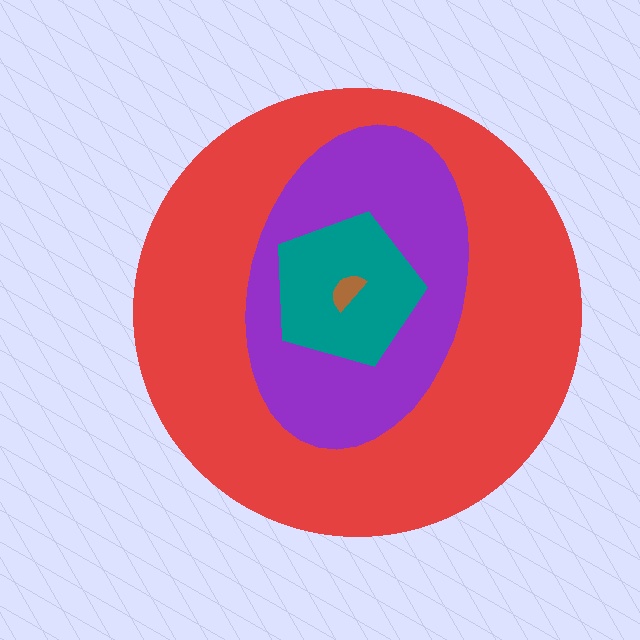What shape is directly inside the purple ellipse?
The teal pentagon.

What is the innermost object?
The brown semicircle.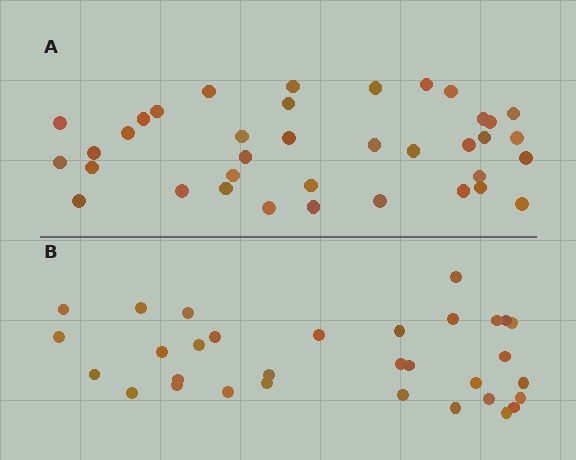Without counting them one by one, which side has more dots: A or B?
Region A (the top region) has more dots.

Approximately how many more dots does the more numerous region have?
Region A has about 5 more dots than region B.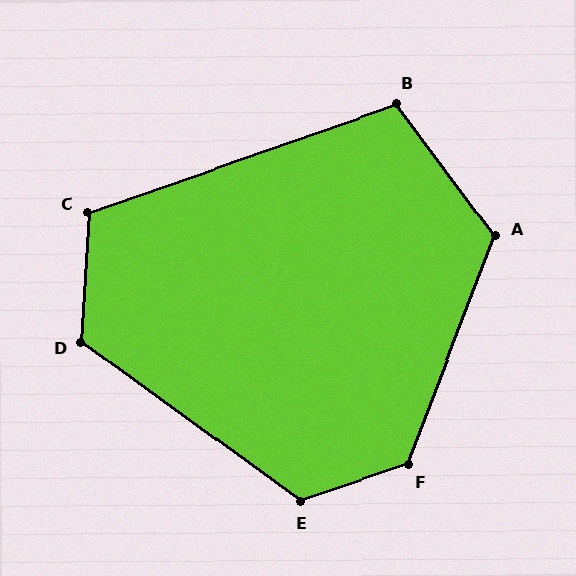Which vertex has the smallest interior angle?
B, at approximately 107 degrees.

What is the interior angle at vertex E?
Approximately 125 degrees (obtuse).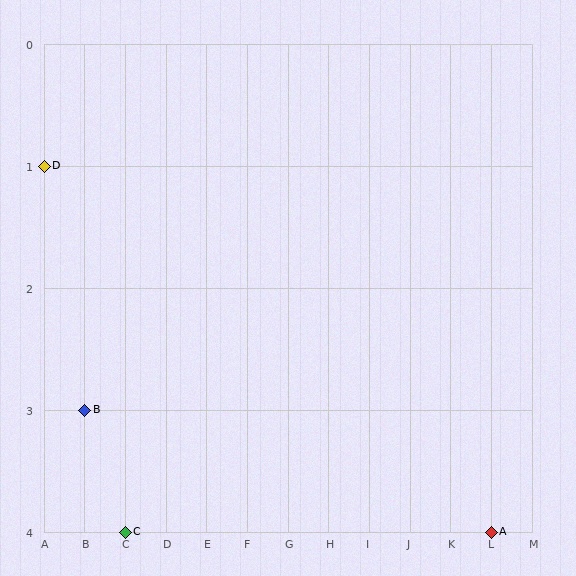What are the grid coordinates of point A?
Point A is at grid coordinates (L, 4).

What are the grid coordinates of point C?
Point C is at grid coordinates (C, 4).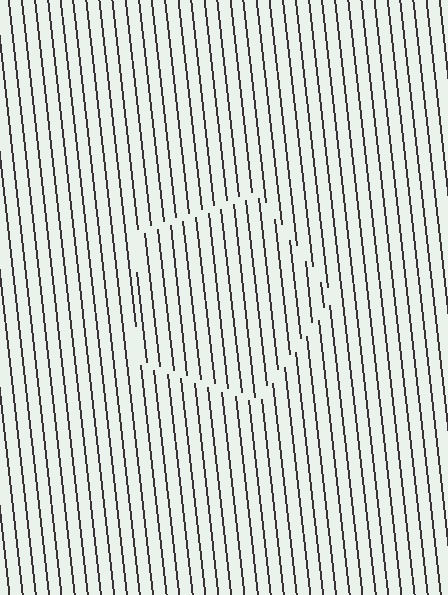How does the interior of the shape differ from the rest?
The interior of the shape contains the same grating, shifted by half a period — the contour is defined by the phase discontinuity where line-ends from the inner and outer gratings abut.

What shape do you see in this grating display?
An illusory pentagon. The interior of the shape contains the same grating, shifted by half a period — the contour is defined by the phase discontinuity where line-ends from the inner and outer gratings abut.